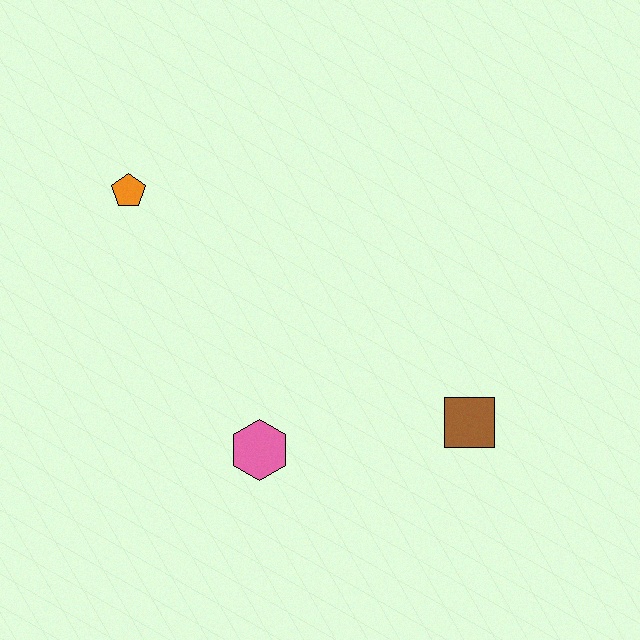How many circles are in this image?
There are no circles.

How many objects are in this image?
There are 3 objects.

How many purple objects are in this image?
There are no purple objects.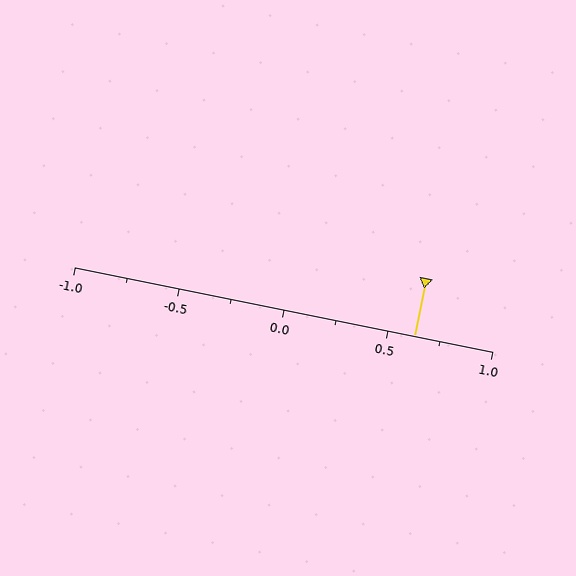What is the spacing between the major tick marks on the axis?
The major ticks are spaced 0.5 apart.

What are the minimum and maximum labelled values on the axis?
The axis runs from -1.0 to 1.0.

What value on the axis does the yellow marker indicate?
The marker indicates approximately 0.62.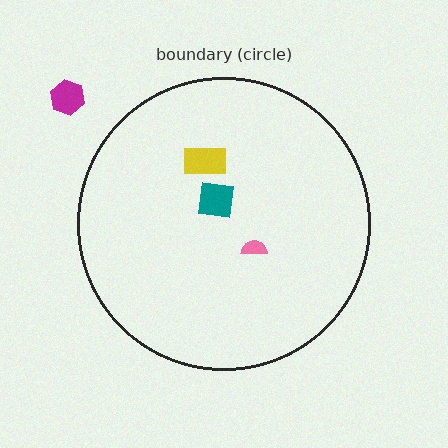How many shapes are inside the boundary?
3 inside, 1 outside.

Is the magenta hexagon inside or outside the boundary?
Outside.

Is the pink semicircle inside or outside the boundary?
Inside.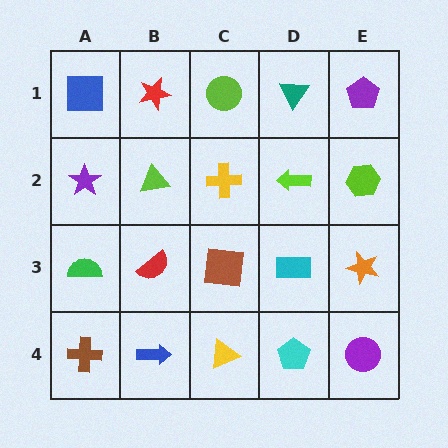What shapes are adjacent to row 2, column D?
A teal triangle (row 1, column D), a cyan rectangle (row 3, column D), a yellow cross (row 2, column C), a lime hexagon (row 2, column E).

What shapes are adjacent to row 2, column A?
A blue square (row 1, column A), a green semicircle (row 3, column A), a lime triangle (row 2, column B).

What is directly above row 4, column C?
A brown square.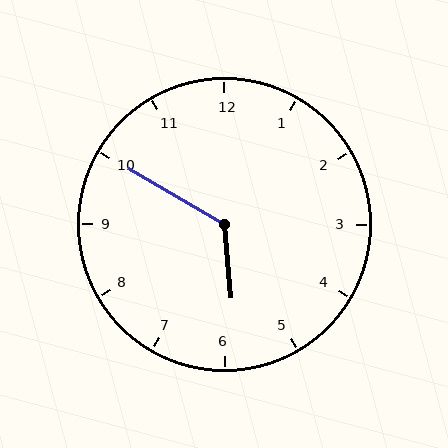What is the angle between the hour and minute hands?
Approximately 125 degrees.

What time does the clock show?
5:50.